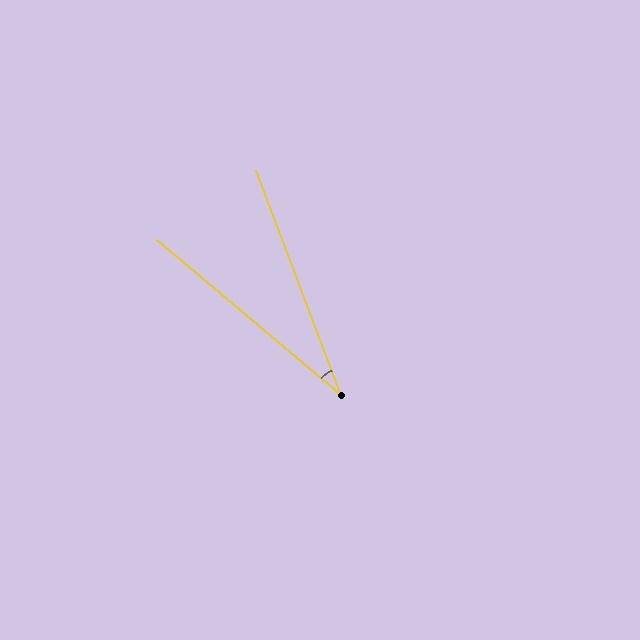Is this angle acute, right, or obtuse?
It is acute.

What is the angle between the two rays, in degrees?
Approximately 29 degrees.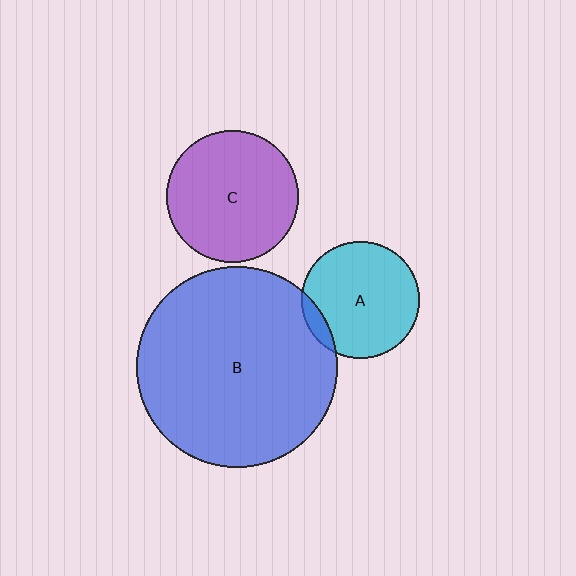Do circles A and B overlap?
Yes.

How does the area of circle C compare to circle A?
Approximately 1.2 times.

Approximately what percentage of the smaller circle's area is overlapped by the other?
Approximately 10%.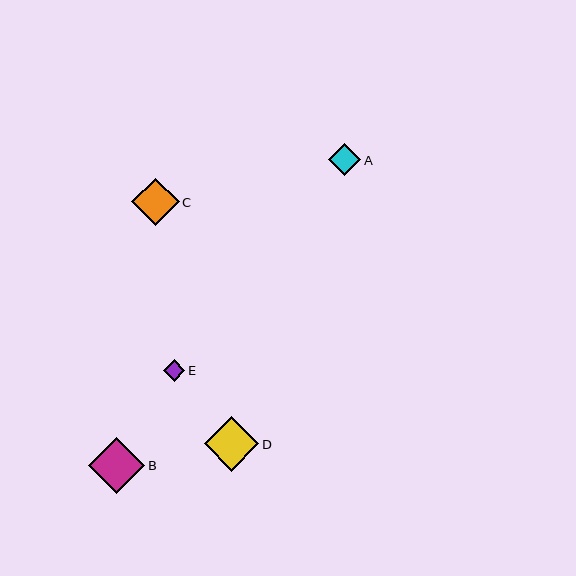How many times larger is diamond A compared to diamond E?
Diamond A is approximately 1.5 times the size of diamond E.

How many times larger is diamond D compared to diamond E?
Diamond D is approximately 2.5 times the size of diamond E.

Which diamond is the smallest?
Diamond E is the smallest with a size of approximately 22 pixels.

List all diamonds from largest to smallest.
From largest to smallest: B, D, C, A, E.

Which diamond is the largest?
Diamond B is the largest with a size of approximately 57 pixels.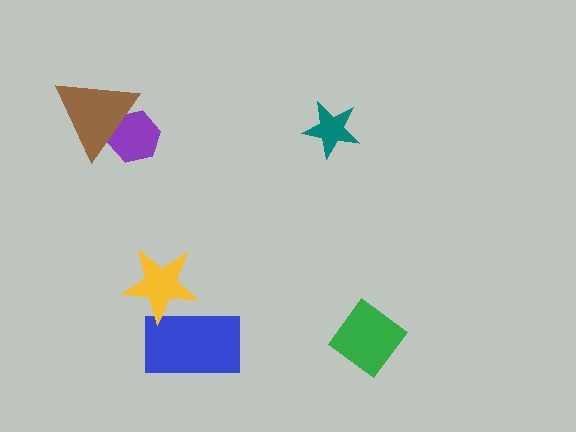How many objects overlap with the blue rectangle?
1 object overlaps with the blue rectangle.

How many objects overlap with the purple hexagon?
1 object overlaps with the purple hexagon.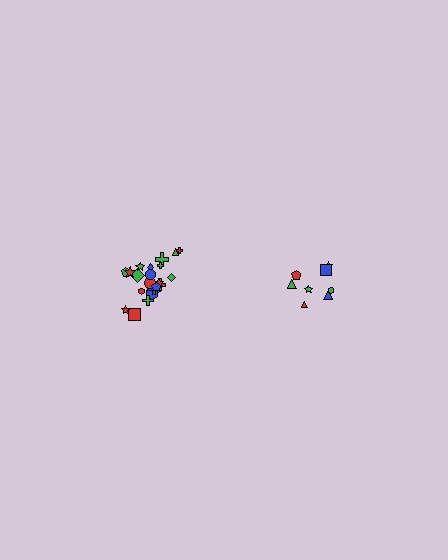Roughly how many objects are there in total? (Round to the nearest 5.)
Roughly 30 objects in total.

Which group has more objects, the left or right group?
The left group.